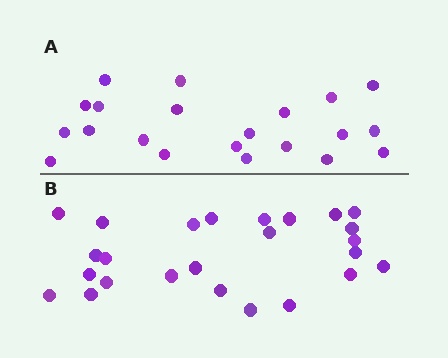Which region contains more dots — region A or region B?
Region B (the bottom region) has more dots.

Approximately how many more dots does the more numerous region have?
Region B has about 4 more dots than region A.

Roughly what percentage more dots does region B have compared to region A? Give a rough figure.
About 20% more.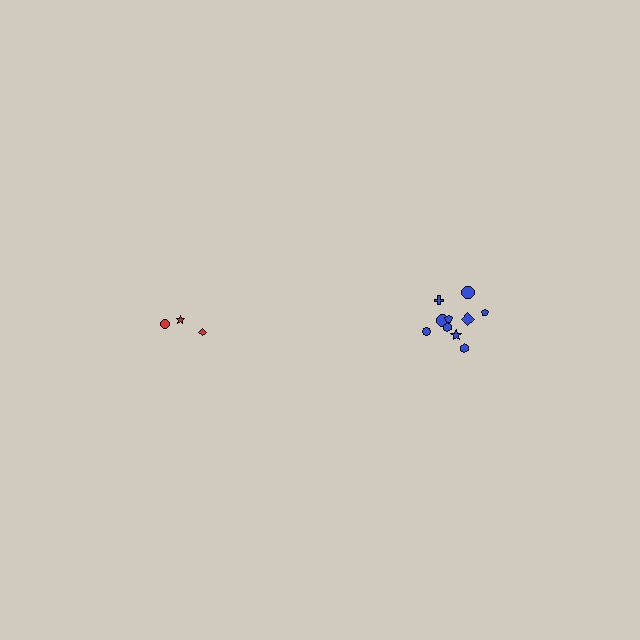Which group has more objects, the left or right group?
The right group.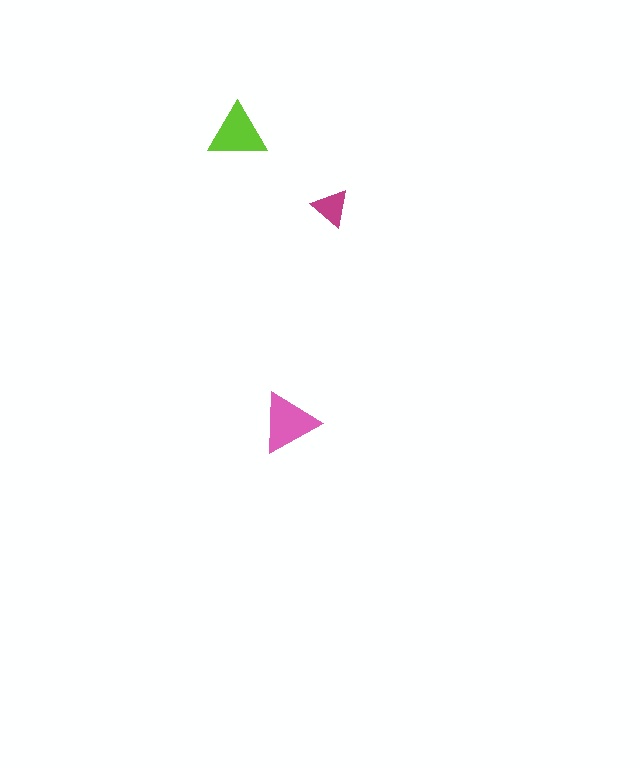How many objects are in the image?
There are 3 objects in the image.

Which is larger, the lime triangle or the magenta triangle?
The lime one.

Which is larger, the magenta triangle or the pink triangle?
The pink one.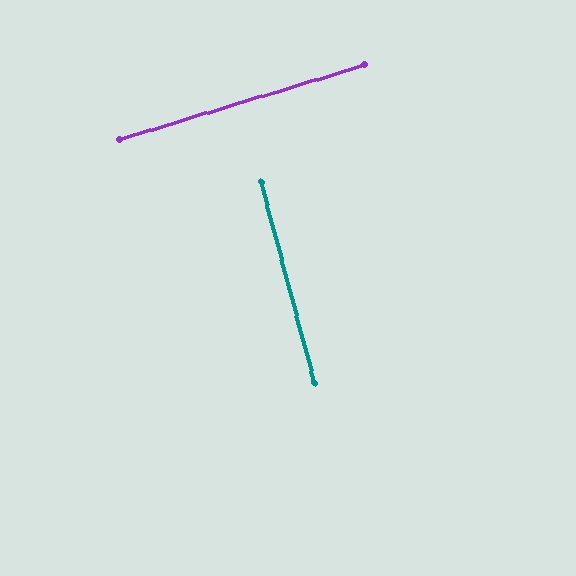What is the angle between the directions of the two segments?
Approximately 88 degrees.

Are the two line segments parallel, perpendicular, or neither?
Perpendicular — they meet at approximately 88°.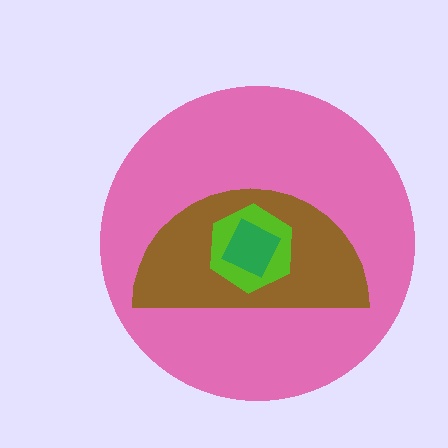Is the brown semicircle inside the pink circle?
Yes.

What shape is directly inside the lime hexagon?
The green square.